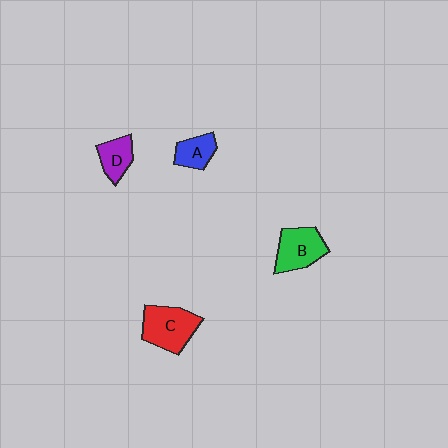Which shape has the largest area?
Shape C (red).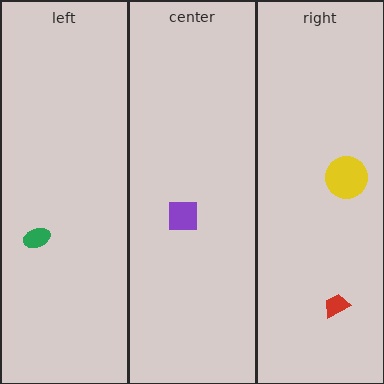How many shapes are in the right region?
2.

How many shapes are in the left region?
1.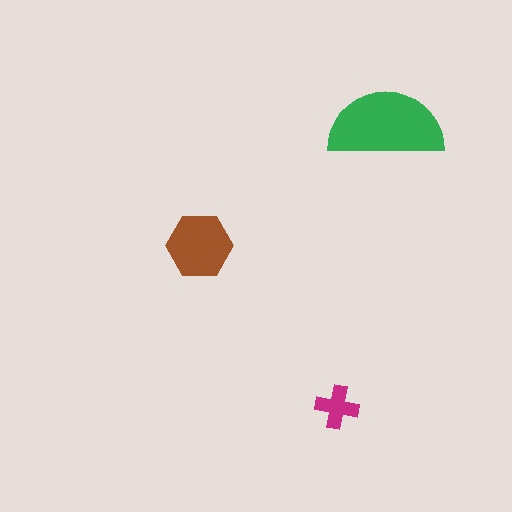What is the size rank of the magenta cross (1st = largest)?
3rd.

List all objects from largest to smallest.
The green semicircle, the brown hexagon, the magenta cross.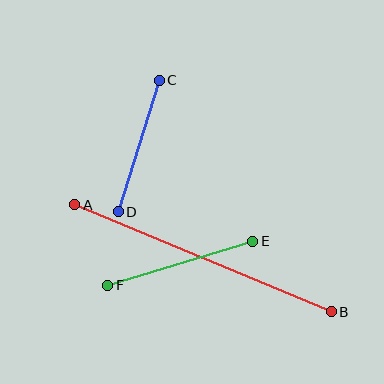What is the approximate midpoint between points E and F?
The midpoint is at approximately (180, 263) pixels.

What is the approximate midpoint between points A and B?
The midpoint is at approximately (203, 258) pixels.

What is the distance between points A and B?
The distance is approximately 278 pixels.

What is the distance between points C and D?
The distance is approximately 137 pixels.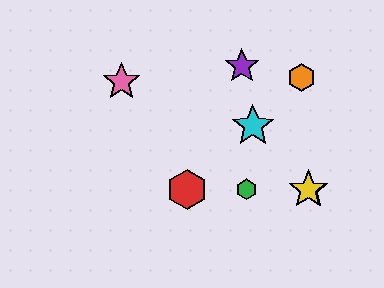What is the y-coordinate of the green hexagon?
The green hexagon is at y≈189.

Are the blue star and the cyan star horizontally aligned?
No, the blue star is at y≈189 and the cyan star is at y≈126.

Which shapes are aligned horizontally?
The red hexagon, the blue star, the green hexagon, the yellow star are aligned horizontally.